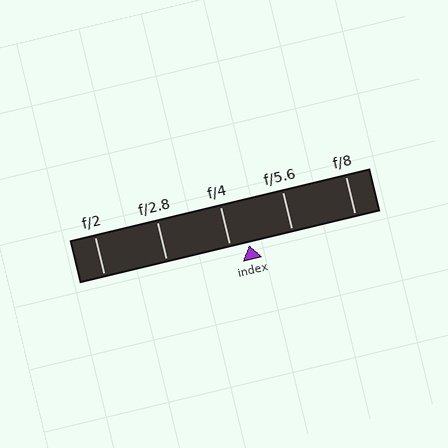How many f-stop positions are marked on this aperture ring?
There are 5 f-stop positions marked.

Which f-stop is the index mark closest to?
The index mark is closest to f/4.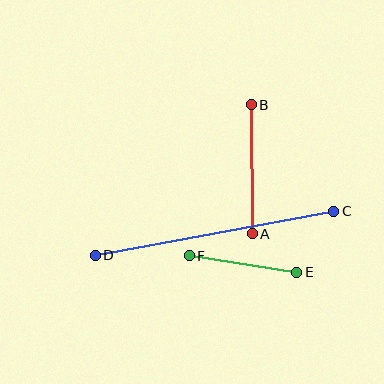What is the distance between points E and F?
The distance is approximately 109 pixels.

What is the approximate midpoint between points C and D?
The midpoint is at approximately (215, 233) pixels.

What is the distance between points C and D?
The distance is approximately 243 pixels.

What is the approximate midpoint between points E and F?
The midpoint is at approximately (243, 264) pixels.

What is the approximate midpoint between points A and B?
The midpoint is at approximately (252, 169) pixels.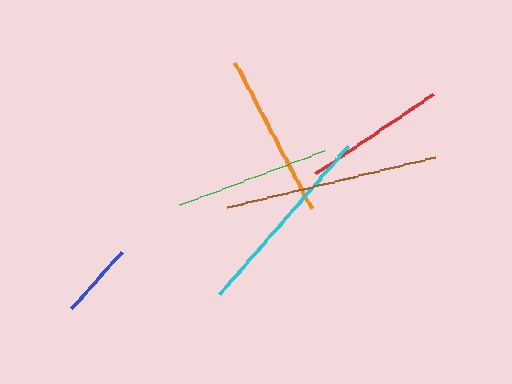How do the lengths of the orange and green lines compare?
The orange and green lines are approximately the same length.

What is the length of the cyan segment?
The cyan segment is approximately 197 pixels long.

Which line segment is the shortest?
The blue line is the shortest at approximately 76 pixels.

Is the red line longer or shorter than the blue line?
The red line is longer than the blue line.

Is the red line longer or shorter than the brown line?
The brown line is longer than the red line.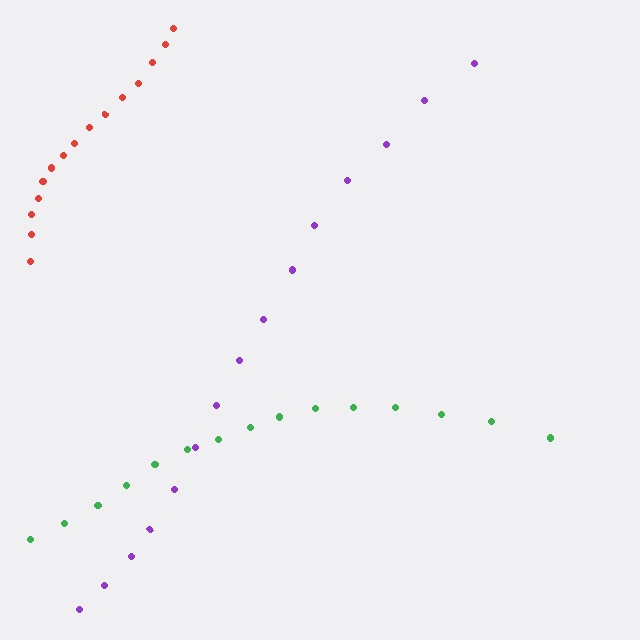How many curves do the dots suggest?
There are 3 distinct paths.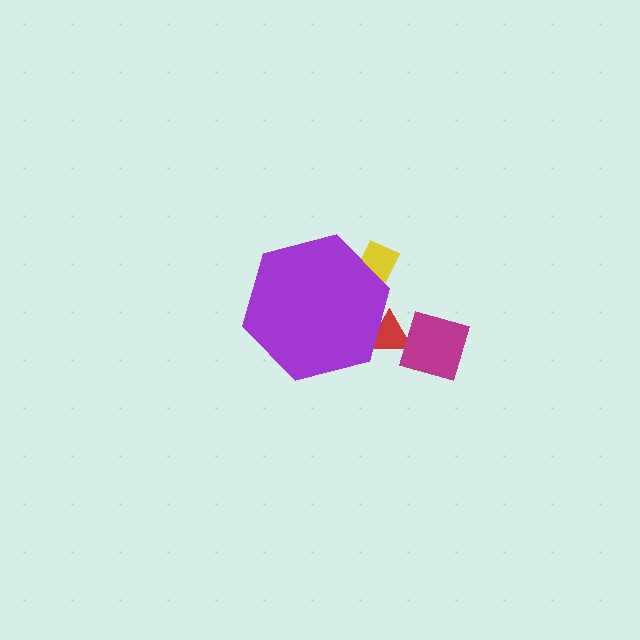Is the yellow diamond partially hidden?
Yes, the yellow diamond is partially hidden behind the purple hexagon.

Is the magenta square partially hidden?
No, the magenta square is fully visible.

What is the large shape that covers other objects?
A purple hexagon.